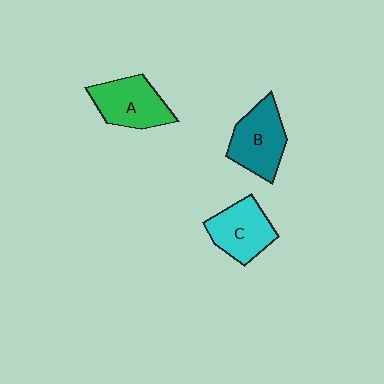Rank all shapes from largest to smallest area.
From largest to smallest: B (teal), A (green), C (cyan).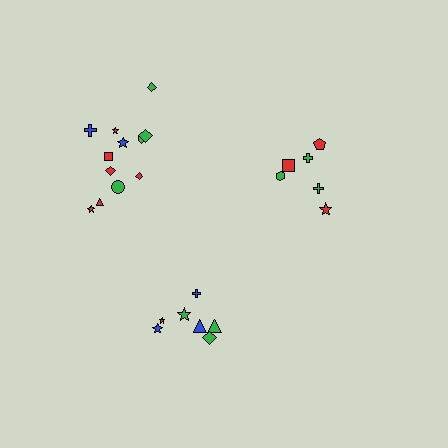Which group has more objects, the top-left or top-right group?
The top-left group.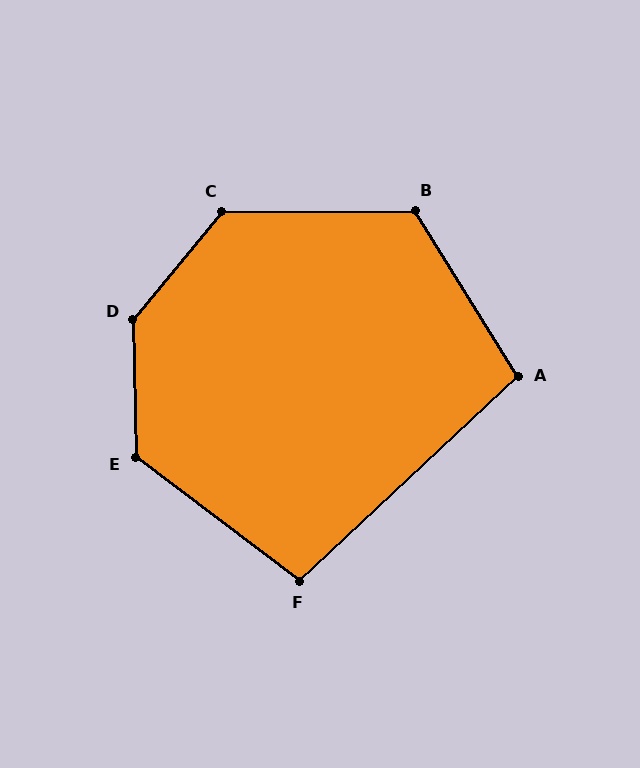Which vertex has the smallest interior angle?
F, at approximately 100 degrees.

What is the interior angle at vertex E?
Approximately 128 degrees (obtuse).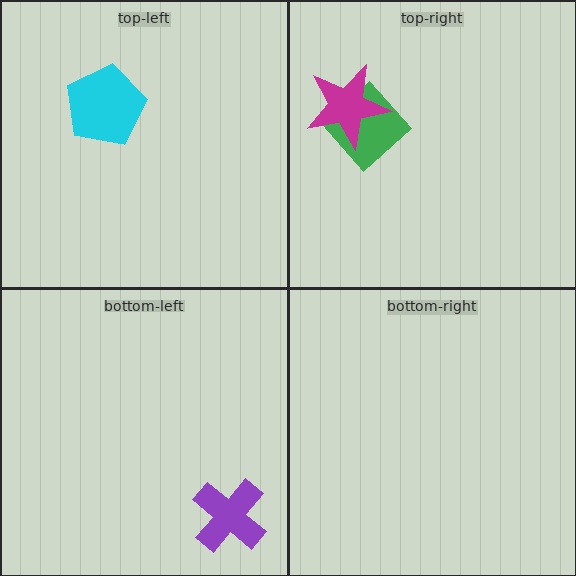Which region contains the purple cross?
The bottom-left region.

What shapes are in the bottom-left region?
The purple cross.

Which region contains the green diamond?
The top-right region.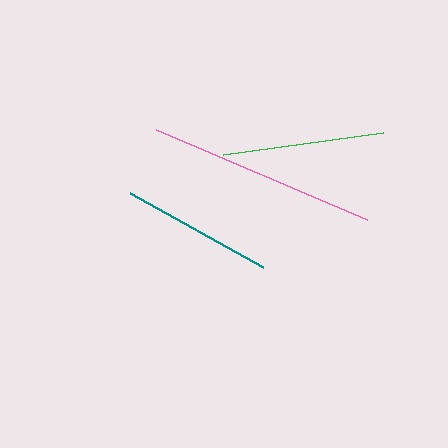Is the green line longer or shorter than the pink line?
The pink line is longer than the green line.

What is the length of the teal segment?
The teal segment is approximately 153 pixels long.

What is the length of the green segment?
The green segment is approximately 161 pixels long.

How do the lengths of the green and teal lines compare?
The green and teal lines are approximately the same length.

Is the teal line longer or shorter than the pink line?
The pink line is longer than the teal line.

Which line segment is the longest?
The pink line is the longest at approximately 230 pixels.